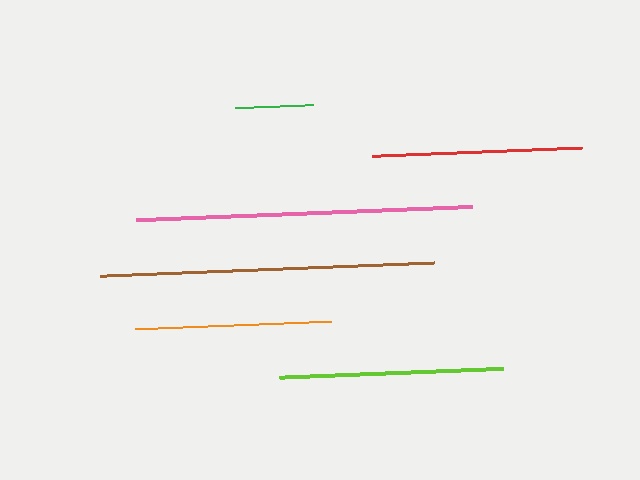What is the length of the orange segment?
The orange segment is approximately 195 pixels long.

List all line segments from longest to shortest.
From longest to shortest: pink, brown, lime, red, orange, green.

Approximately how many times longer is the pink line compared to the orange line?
The pink line is approximately 1.7 times the length of the orange line.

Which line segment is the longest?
The pink line is the longest at approximately 336 pixels.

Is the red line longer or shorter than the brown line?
The brown line is longer than the red line.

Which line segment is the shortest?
The green line is the shortest at approximately 77 pixels.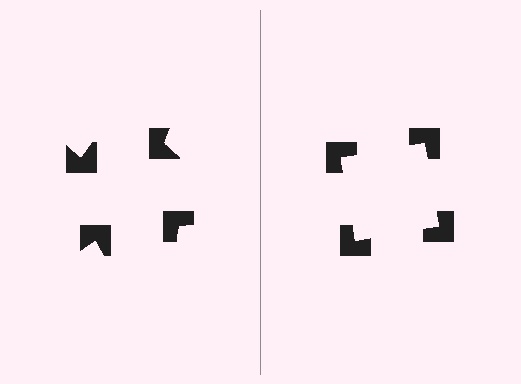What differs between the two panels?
The notched squares are positioned identically on both sides; only the wedge orientations differ. On the right they align to a square; on the left they are misaligned.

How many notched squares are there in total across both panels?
8 — 4 on each side.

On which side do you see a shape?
An illusory square appears on the right side. On the left side the wedge cuts are rotated, so no coherent shape forms.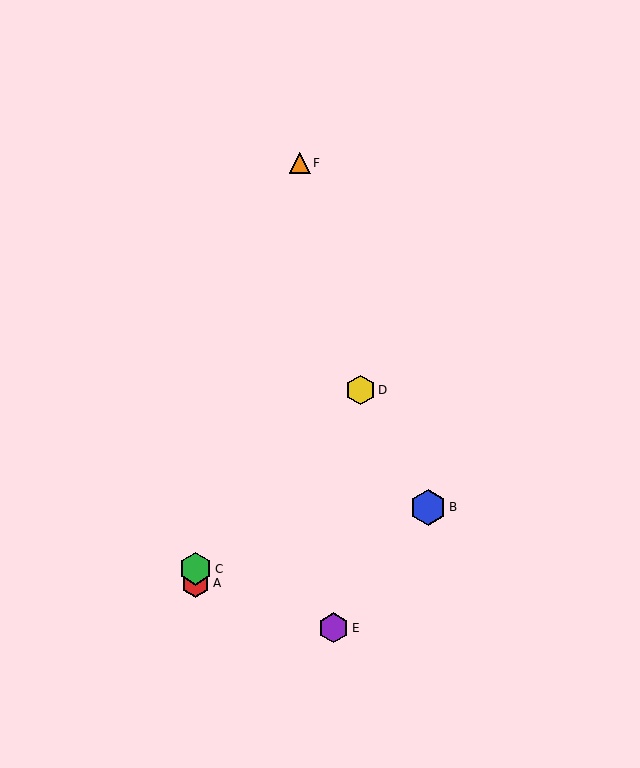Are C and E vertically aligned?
No, C is at x≈195 and E is at x≈334.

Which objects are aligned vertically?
Objects A, C are aligned vertically.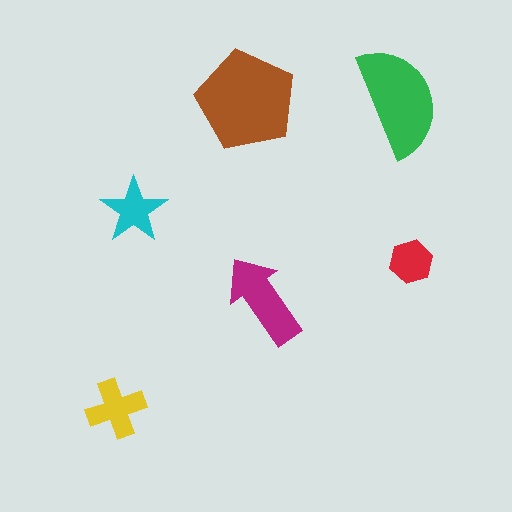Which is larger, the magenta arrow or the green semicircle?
The green semicircle.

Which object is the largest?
The brown pentagon.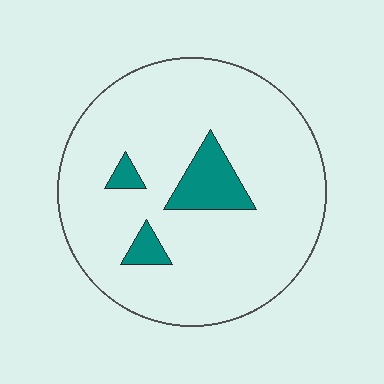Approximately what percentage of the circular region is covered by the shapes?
Approximately 10%.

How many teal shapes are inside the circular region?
3.